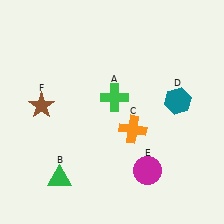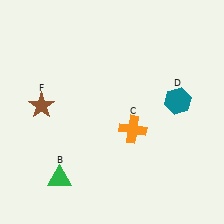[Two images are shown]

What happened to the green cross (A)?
The green cross (A) was removed in Image 2. It was in the top-right area of Image 1.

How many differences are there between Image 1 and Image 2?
There are 2 differences between the two images.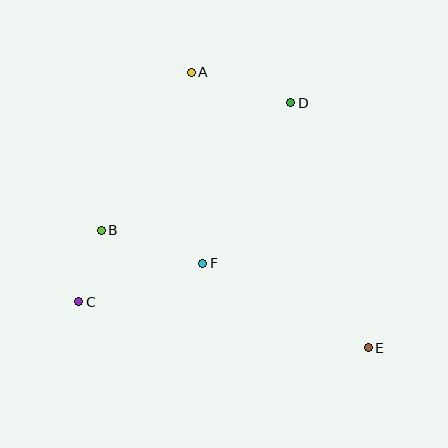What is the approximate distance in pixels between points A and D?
The distance between A and D is approximately 104 pixels.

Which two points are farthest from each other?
Points A and E are farthest from each other.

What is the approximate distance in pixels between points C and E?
The distance between C and E is approximately 293 pixels.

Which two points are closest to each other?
Points B and C are closest to each other.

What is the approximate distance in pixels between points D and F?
The distance between D and F is approximately 183 pixels.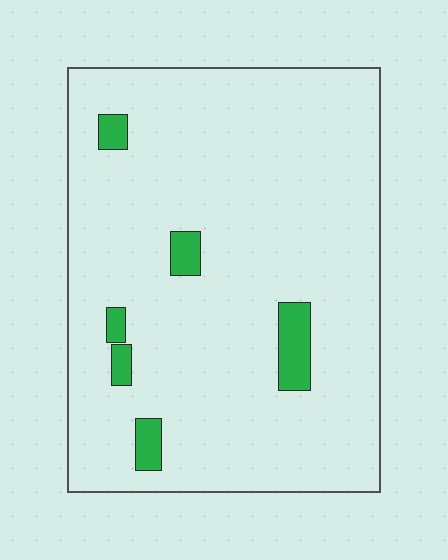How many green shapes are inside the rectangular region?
6.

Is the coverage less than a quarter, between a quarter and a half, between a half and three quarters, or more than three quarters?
Less than a quarter.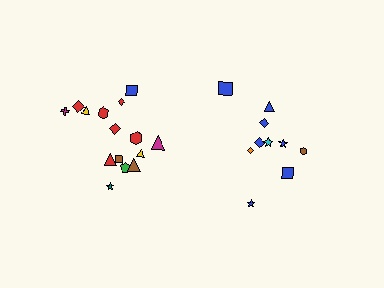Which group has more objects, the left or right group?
The left group.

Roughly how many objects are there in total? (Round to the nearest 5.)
Roughly 25 objects in total.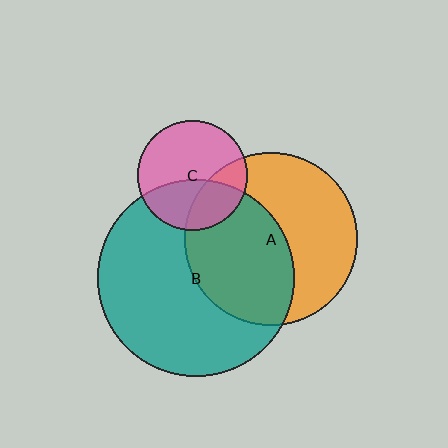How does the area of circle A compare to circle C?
Approximately 2.5 times.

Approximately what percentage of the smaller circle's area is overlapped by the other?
Approximately 50%.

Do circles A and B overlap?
Yes.